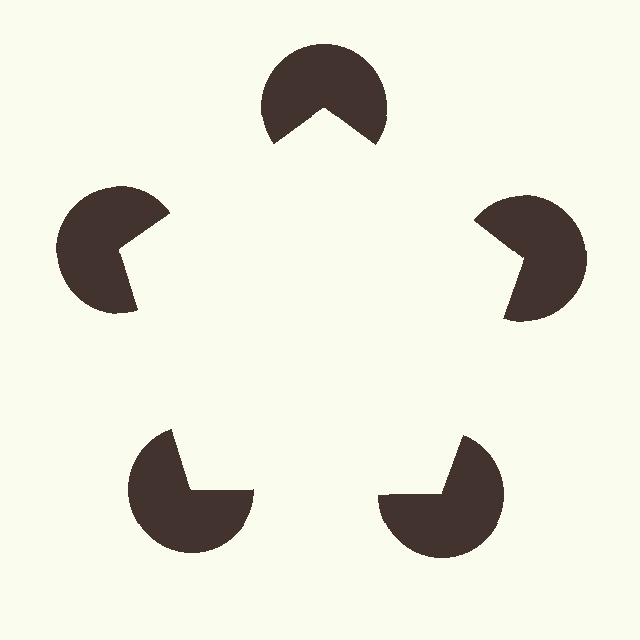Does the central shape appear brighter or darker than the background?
It typically appears slightly brighter than the background, even though no actual brightness change is drawn.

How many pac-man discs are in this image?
There are 5 — one at each vertex of the illusory pentagon.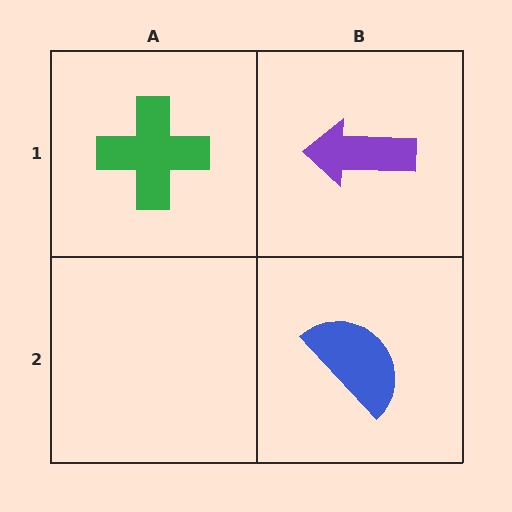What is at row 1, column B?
A purple arrow.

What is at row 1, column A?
A green cross.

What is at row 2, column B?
A blue semicircle.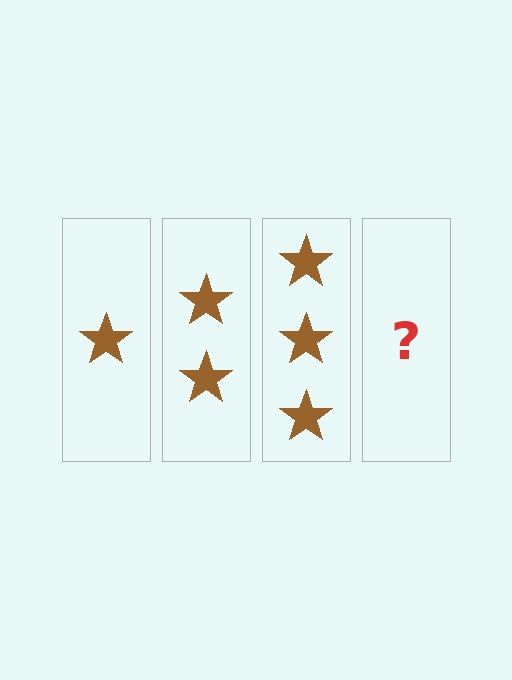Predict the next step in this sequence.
The next step is 4 stars.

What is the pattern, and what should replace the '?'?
The pattern is that each step adds one more star. The '?' should be 4 stars.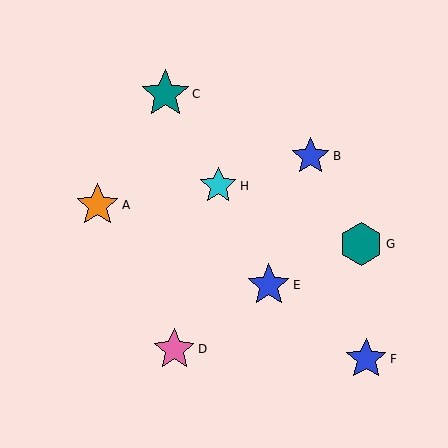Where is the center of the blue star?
The center of the blue star is at (269, 285).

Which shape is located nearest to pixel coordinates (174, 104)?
The teal star (labeled C) at (165, 94) is nearest to that location.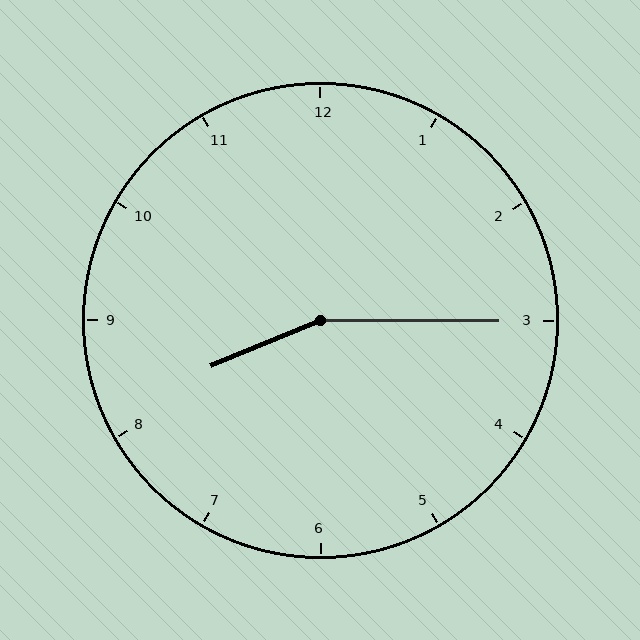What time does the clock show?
8:15.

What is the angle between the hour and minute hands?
Approximately 158 degrees.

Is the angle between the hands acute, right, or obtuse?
It is obtuse.